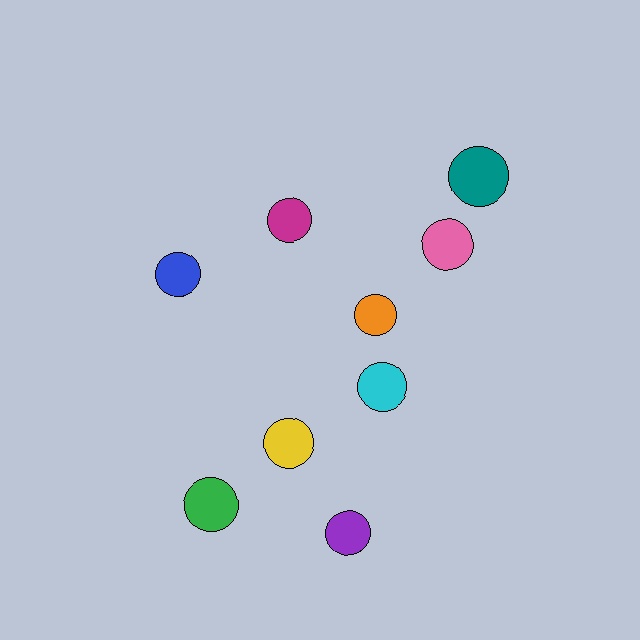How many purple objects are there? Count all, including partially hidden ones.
There is 1 purple object.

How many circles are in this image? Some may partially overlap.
There are 9 circles.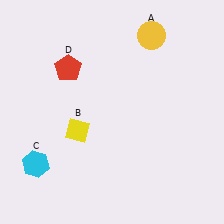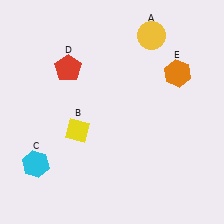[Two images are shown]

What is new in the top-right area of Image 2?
An orange hexagon (E) was added in the top-right area of Image 2.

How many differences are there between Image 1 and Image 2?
There is 1 difference between the two images.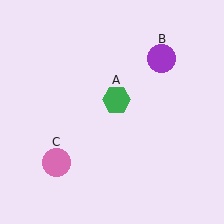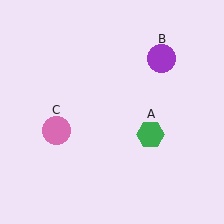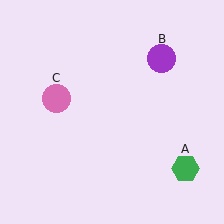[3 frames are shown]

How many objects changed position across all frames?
2 objects changed position: green hexagon (object A), pink circle (object C).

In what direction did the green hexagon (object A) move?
The green hexagon (object A) moved down and to the right.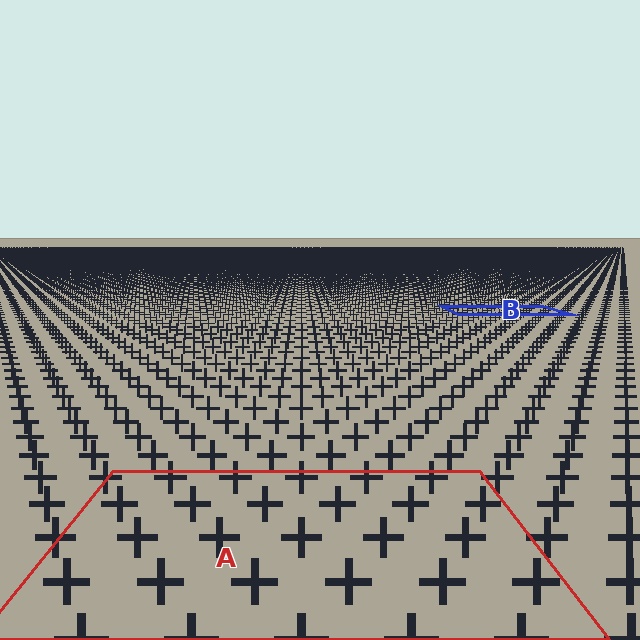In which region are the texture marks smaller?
The texture marks are smaller in region B, because it is farther away.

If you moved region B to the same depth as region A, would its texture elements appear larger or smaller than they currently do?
They would appear larger. At a closer depth, the same texture elements are projected at a bigger on-screen size.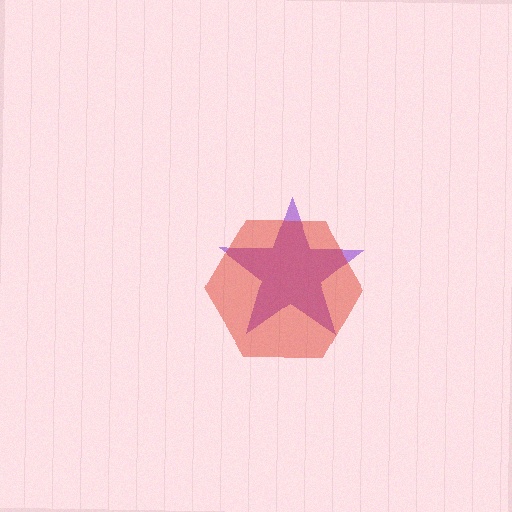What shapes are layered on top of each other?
The layered shapes are: a purple star, a red hexagon.